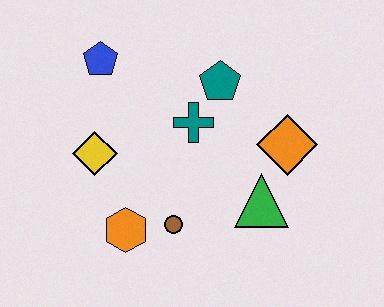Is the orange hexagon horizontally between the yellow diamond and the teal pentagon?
Yes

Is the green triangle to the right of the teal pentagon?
Yes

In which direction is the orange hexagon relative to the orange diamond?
The orange hexagon is to the left of the orange diamond.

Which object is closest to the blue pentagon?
The yellow diamond is closest to the blue pentagon.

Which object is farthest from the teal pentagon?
The orange hexagon is farthest from the teal pentagon.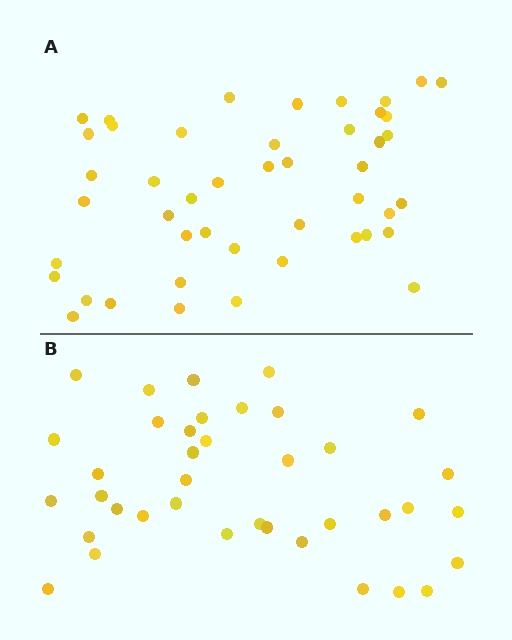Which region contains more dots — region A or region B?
Region A (the top region) has more dots.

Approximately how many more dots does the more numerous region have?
Region A has roughly 8 or so more dots than region B.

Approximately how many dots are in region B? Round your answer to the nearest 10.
About 40 dots. (The exact count is 38, which rounds to 40.)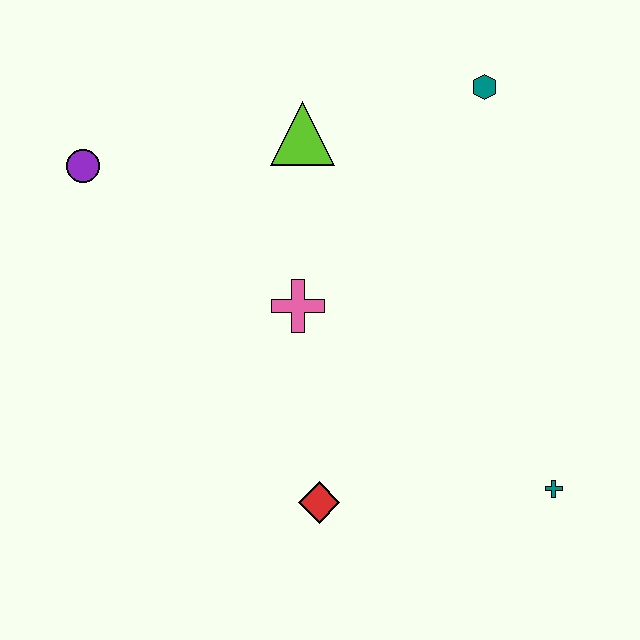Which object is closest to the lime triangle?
The pink cross is closest to the lime triangle.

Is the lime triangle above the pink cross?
Yes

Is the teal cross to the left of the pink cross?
No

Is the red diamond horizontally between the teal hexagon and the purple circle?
Yes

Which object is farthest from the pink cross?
The teal cross is farthest from the pink cross.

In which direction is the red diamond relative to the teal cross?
The red diamond is to the left of the teal cross.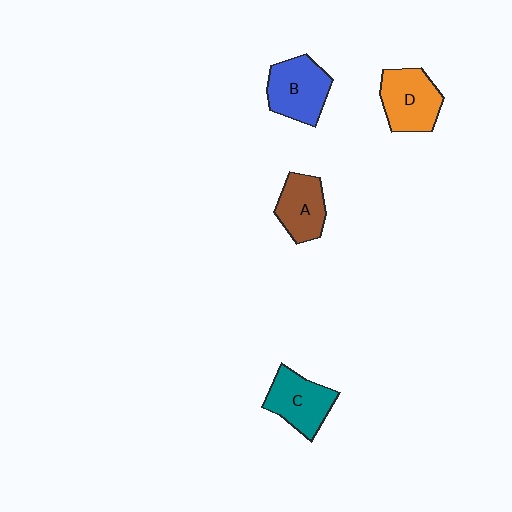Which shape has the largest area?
Shape B (blue).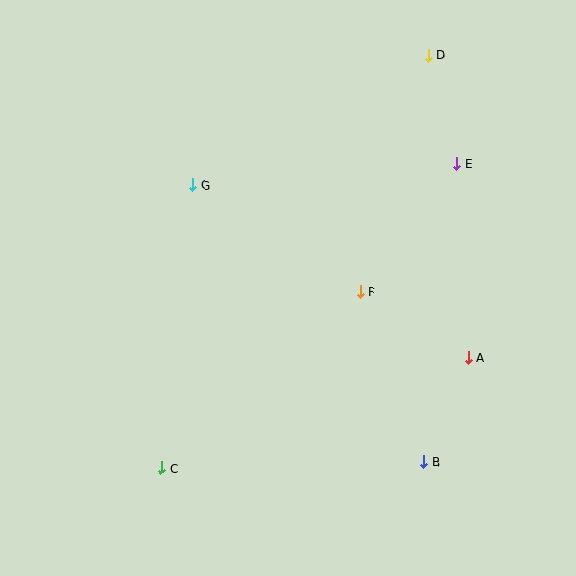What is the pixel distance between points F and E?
The distance between F and E is 160 pixels.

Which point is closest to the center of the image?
Point F at (360, 292) is closest to the center.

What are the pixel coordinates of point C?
Point C is at (161, 468).